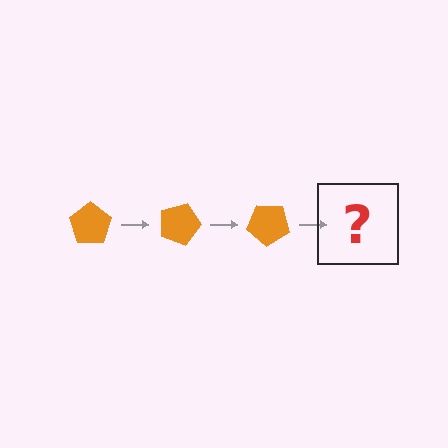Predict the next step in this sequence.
The next step is an orange pentagon rotated 60 degrees.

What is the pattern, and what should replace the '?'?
The pattern is that the pentagon rotates 20 degrees each step. The '?' should be an orange pentagon rotated 60 degrees.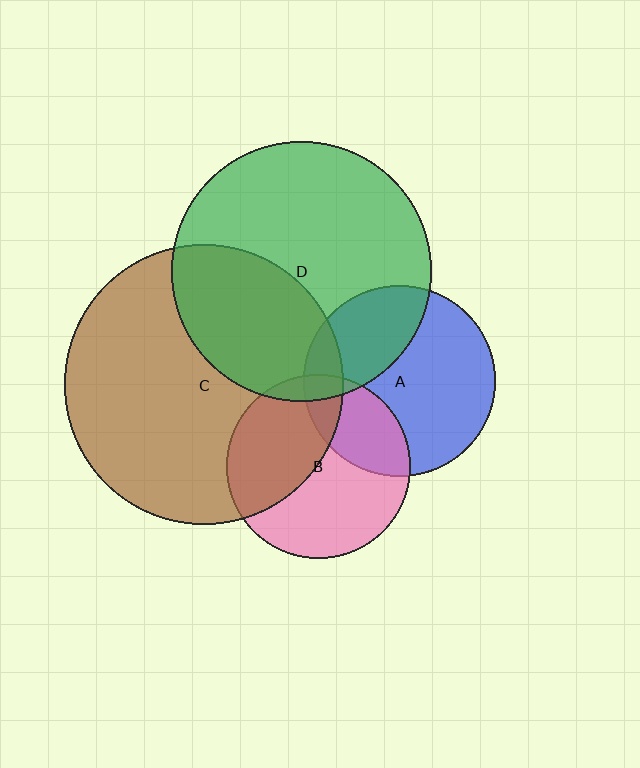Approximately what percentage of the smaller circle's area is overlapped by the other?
Approximately 35%.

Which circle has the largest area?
Circle C (brown).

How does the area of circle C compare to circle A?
Approximately 2.1 times.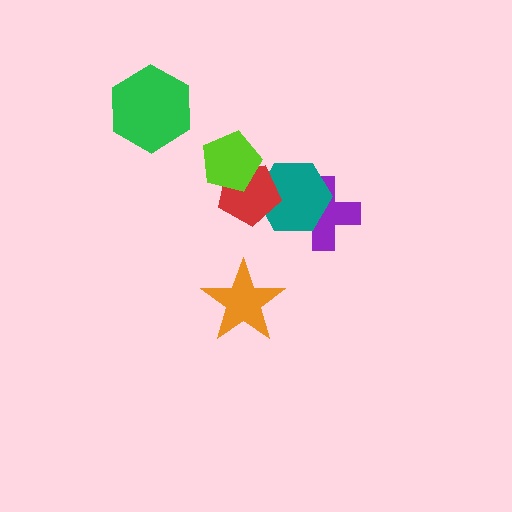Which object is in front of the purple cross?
The teal hexagon is in front of the purple cross.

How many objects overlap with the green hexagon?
0 objects overlap with the green hexagon.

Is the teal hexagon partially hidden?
Yes, it is partially covered by another shape.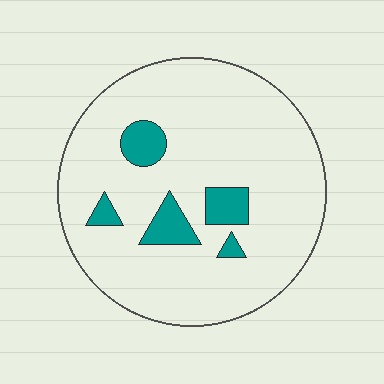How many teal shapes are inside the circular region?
5.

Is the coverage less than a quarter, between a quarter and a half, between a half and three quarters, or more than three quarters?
Less than a quarter.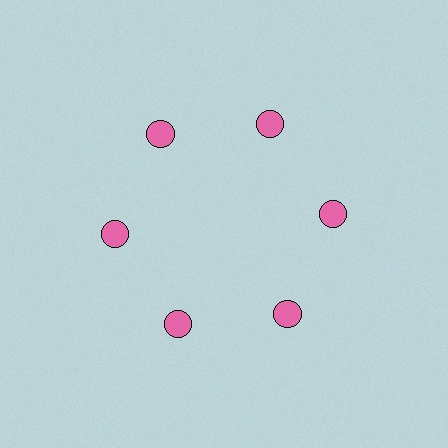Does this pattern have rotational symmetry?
Yes, this pattern has 6-fold rotational symmetry. It looks the same after rotating 60 degrees around the center.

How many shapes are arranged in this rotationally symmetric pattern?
There are 6 shapes, arranged in 6 groups of 1.